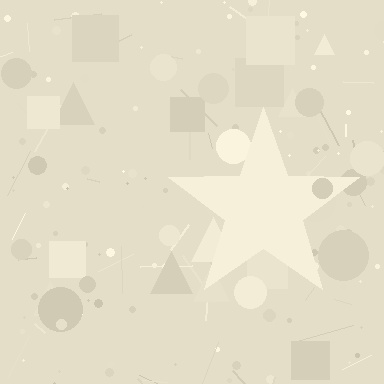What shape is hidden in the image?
A star is hidden in the image.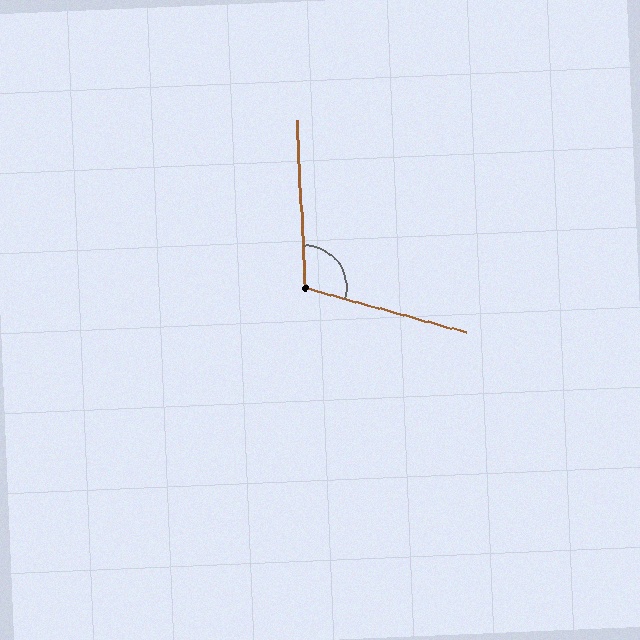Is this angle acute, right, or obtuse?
It is obtuse.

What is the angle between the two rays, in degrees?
Approximately 108 degrees.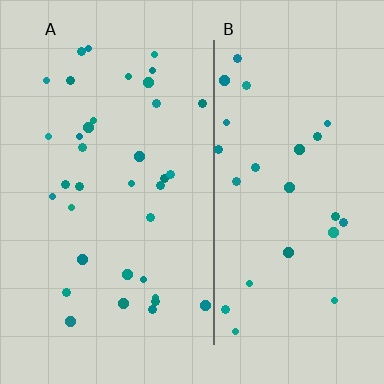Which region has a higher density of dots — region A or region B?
A (the left).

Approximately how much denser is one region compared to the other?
Approximately 1.4× — region A over region B.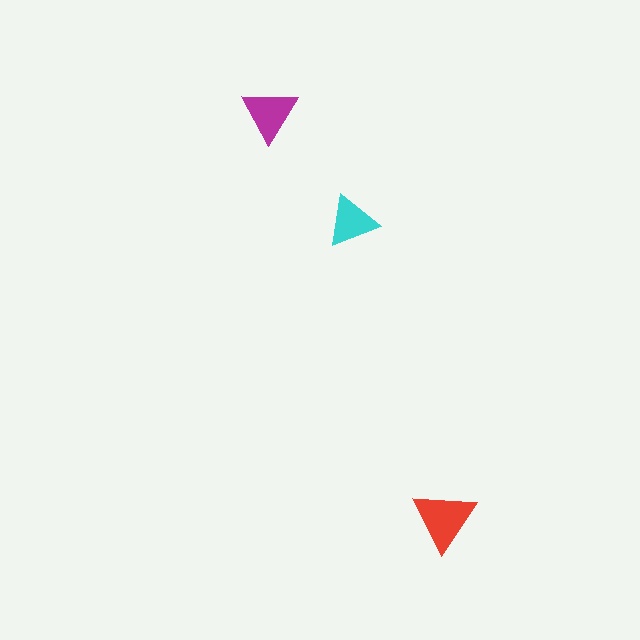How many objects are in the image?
There are 3 objects in the image.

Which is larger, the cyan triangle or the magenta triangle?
The magenta one.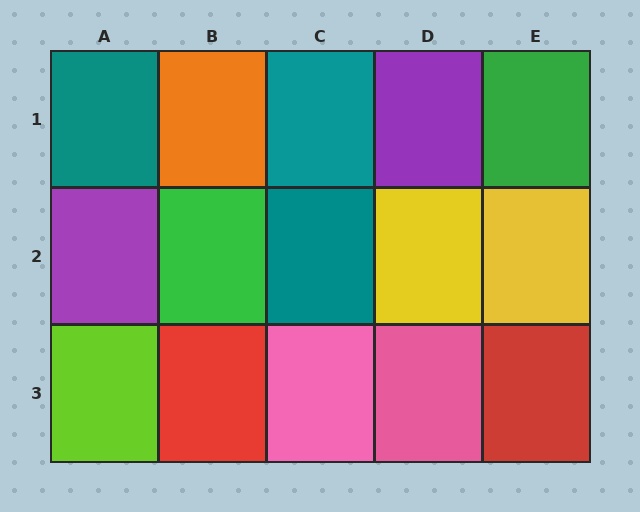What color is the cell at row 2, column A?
Purple.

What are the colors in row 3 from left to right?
Lime, red, pink, pink, red.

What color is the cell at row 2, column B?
Green.